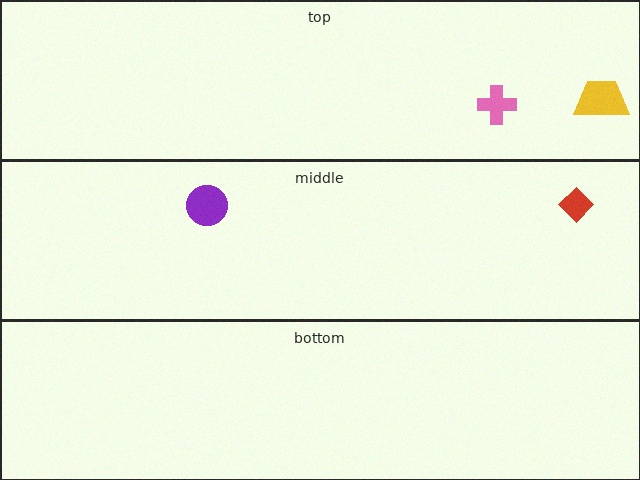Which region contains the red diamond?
The middle region.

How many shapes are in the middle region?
2.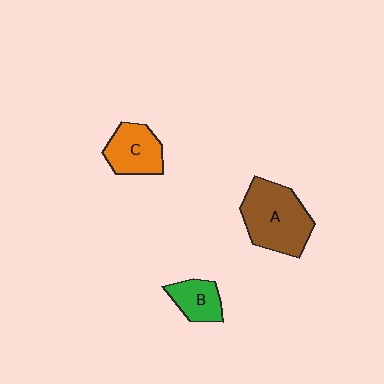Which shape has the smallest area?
Shape B (green).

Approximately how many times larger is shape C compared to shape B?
Approximately 1.4 times.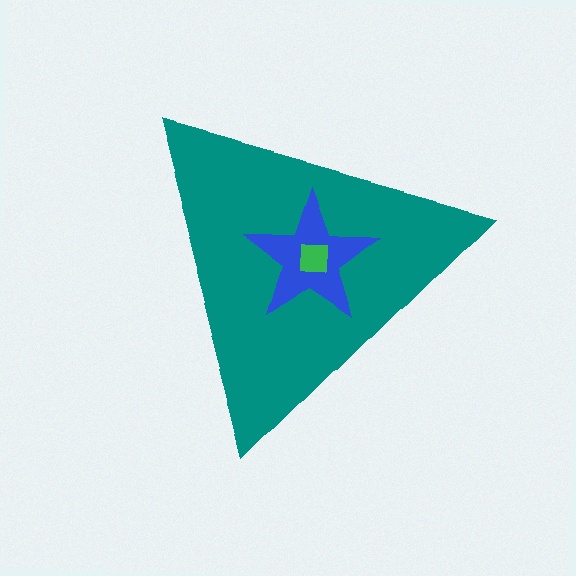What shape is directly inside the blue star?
The green square.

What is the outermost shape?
The teal triangle.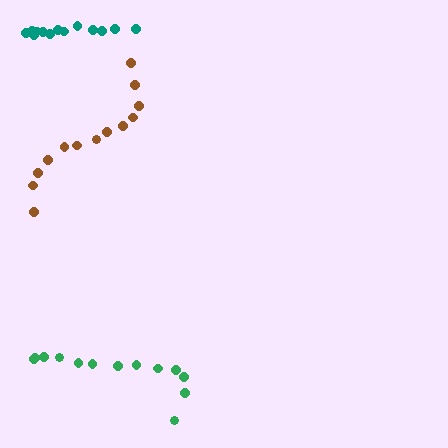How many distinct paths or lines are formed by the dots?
There are 3 distinct paths.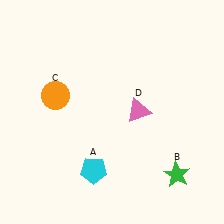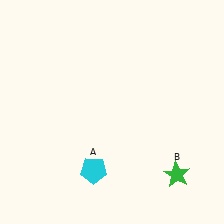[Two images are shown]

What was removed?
The orange circle (C), the pink triangle (D) were removed in Image 2.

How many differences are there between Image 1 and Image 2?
There are 2 differences between the two images.